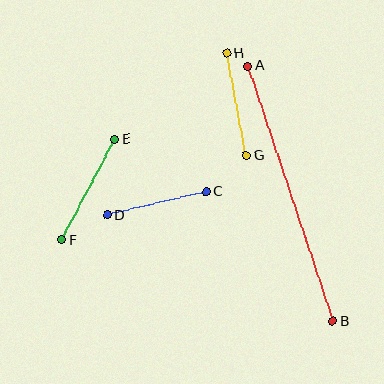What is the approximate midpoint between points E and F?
The midpoint is at approximately (88, 190) pixels.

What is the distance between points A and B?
The distance is approximately 269 pixels.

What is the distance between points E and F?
The distance is approximately 114 pixels.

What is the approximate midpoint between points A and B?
The midpoint is at approximately (290, 194) pixels.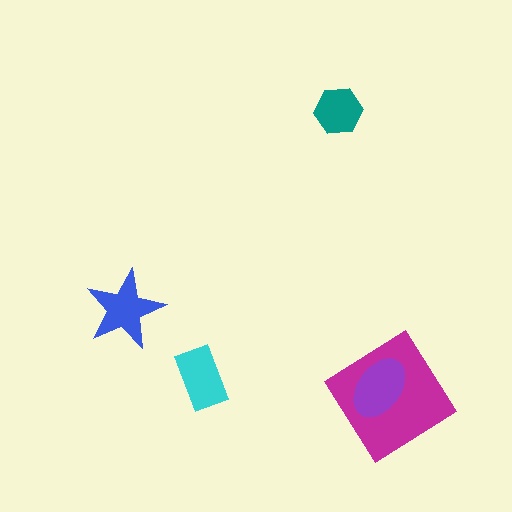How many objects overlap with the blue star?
0 objects overlap with the blue star.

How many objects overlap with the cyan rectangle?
0 objects overlap with the cyan rectangle.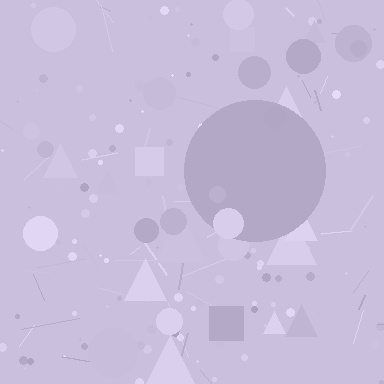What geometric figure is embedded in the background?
A circle is embedded in the background.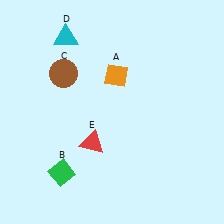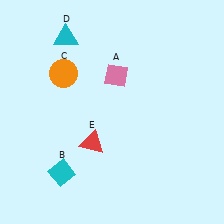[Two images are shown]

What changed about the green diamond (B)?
In Image 1, B is green. In Image 2, it changed to cyan.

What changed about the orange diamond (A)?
In Image 1, A is orange. In Image 2, it changed to pink.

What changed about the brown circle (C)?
In Image 1, C is brown. In Image 2, it changed to orange.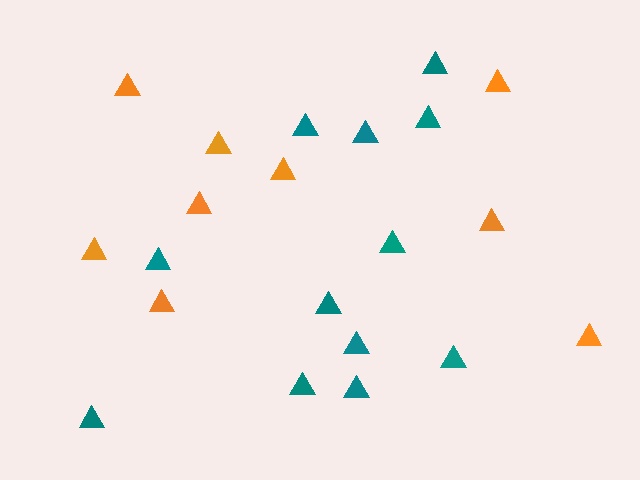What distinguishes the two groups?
There are 2 groups: one group of teal triangles (12) and one group of orange triangles (9).